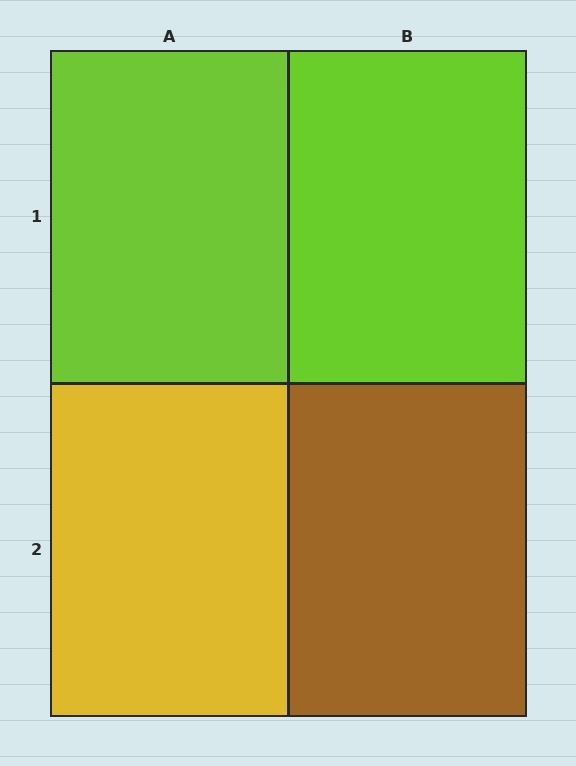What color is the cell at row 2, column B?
Brown.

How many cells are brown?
1 cell is brown.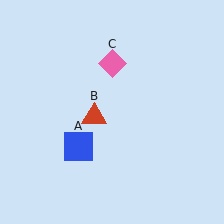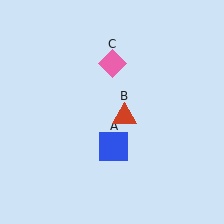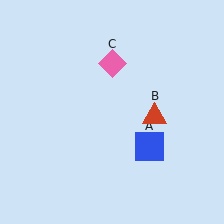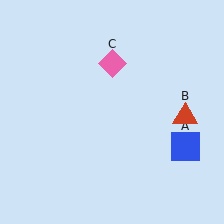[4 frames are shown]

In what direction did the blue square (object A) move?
The blue square (object A) moved right.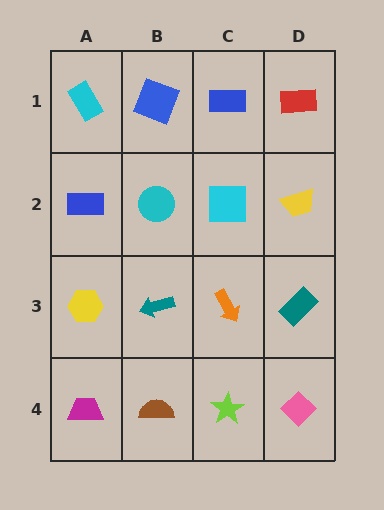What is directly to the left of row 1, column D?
A blue rectangle.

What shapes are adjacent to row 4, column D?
A teal rectangle (row 3, column D), a lime star (row 4, column C).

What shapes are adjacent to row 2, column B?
A blue square (row 1, column B), a teal arrow (row 3, column B), a blue rectangle (row 2, column A), a cyan square (row 2, column C).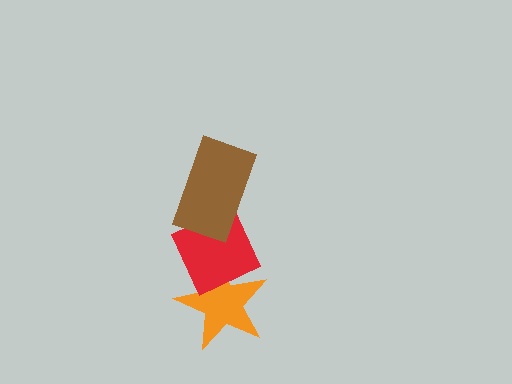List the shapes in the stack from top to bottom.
From top to bottom: the brown rectangle, the red diamond, the orange star.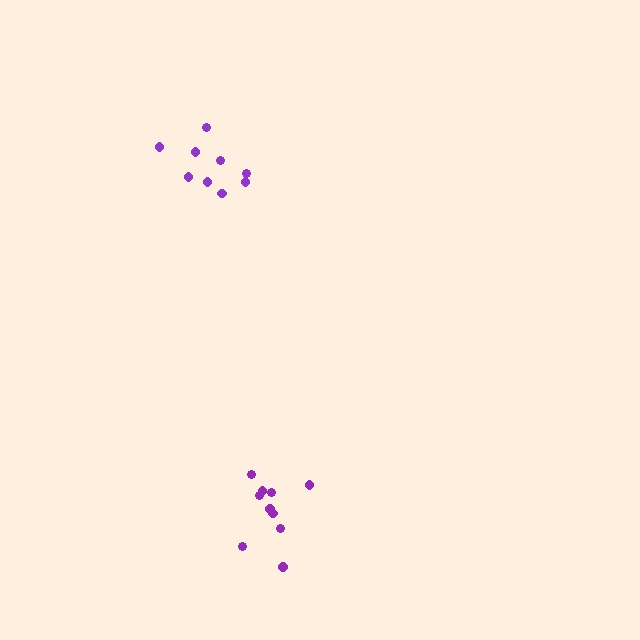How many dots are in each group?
Group 1: 9 dots, Group 2: 10 dots (19 total).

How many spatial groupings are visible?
There are 2 spatial groupings.